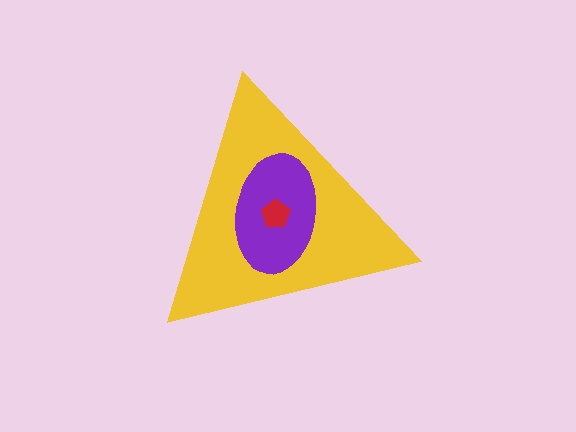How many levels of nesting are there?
3.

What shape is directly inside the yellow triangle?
The purple ellipse.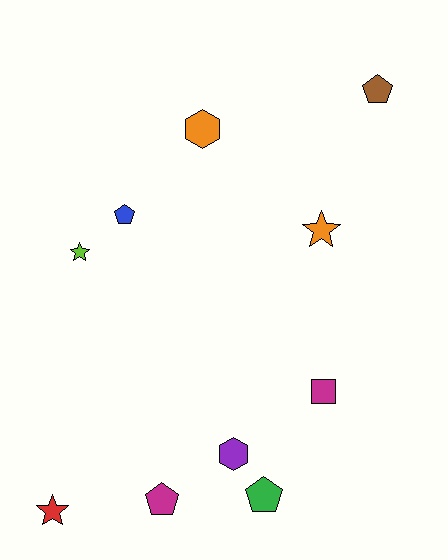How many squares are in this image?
There is 1 square.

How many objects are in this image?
There are 10 objects.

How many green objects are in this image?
There is 1 green object.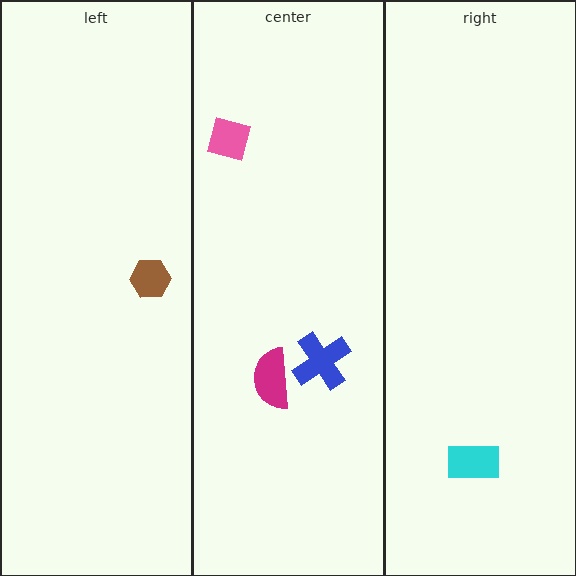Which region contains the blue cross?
The center region.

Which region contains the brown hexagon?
The left region.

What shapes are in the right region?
The cyan rectangle.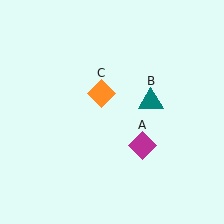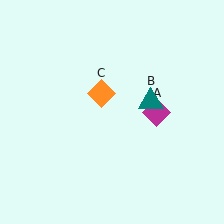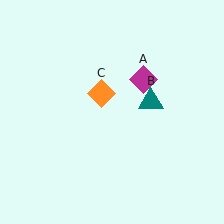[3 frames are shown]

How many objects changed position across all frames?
1 object changed position: magenta diamond (object A).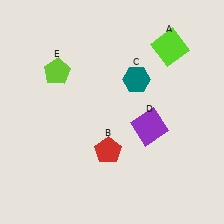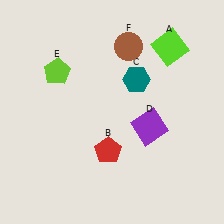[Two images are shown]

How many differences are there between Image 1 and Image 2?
There is 1 difference between the two images.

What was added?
A brown circle (F) was added in Image 2.